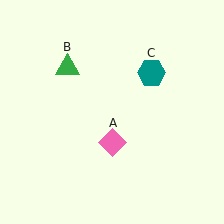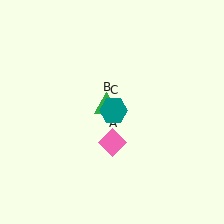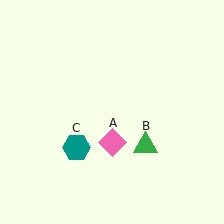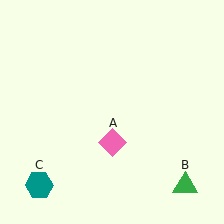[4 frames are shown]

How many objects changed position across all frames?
2 objects changed position: green triangle (object B), teal hexagon (object C).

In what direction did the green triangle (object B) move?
The green triangle (object B) moved down and to the right.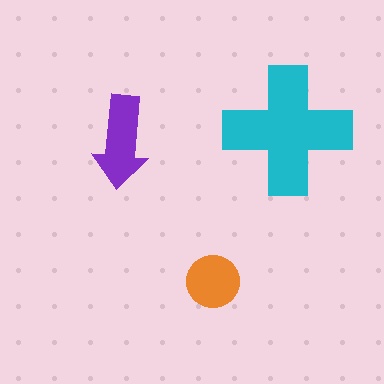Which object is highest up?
The cyan cross is topmost.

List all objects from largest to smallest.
The cyan cross, the purple arrow, the orange circle.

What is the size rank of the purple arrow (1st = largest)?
2nd.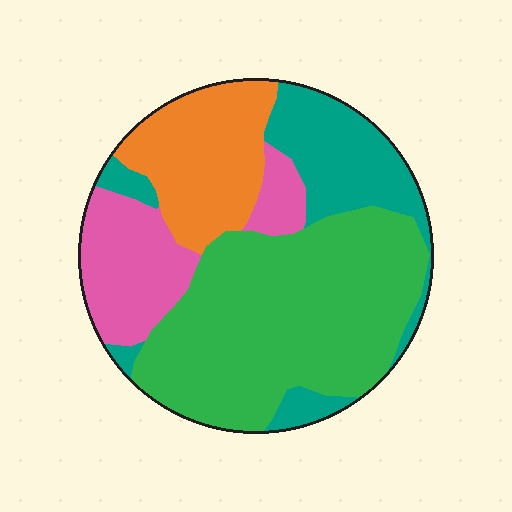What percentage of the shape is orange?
Orange takes up about one sixth (1/6) of the shape.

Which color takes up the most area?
Green, at roughly 45%.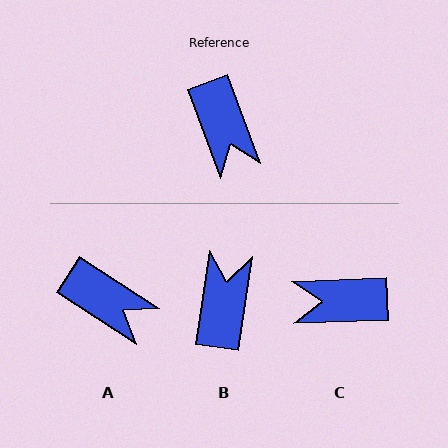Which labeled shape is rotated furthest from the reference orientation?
B, about 152 degrees away.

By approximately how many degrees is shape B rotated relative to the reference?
Approximately 152 degrees counter-clockwise.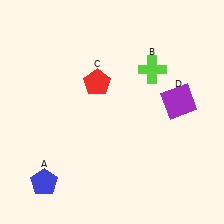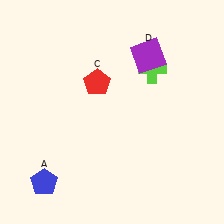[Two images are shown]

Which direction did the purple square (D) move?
The purple square (D) moved up.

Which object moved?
The purple square (D) moved up.